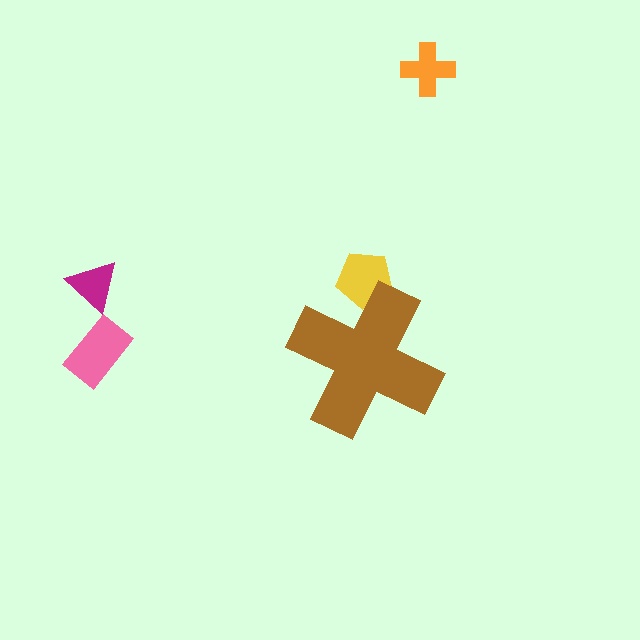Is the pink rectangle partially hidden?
No, the pink rectangle is fully visible.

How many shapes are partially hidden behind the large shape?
1 shape is partially hidden.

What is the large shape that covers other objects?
A brown cross.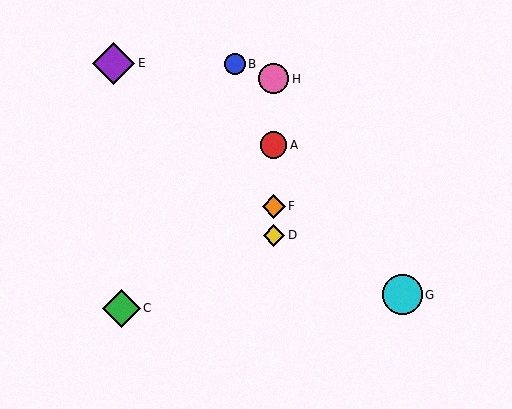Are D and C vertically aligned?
No, D is at x≈274 and C is at x≈122.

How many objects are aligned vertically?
4 objects (A, D, F, H) are aligned vertically.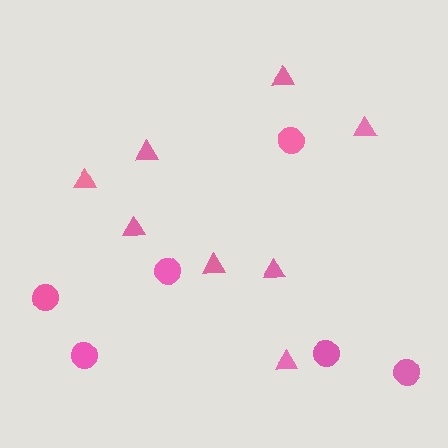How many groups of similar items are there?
There are 2 groups: one group of triangles (8) and one group of circles (6).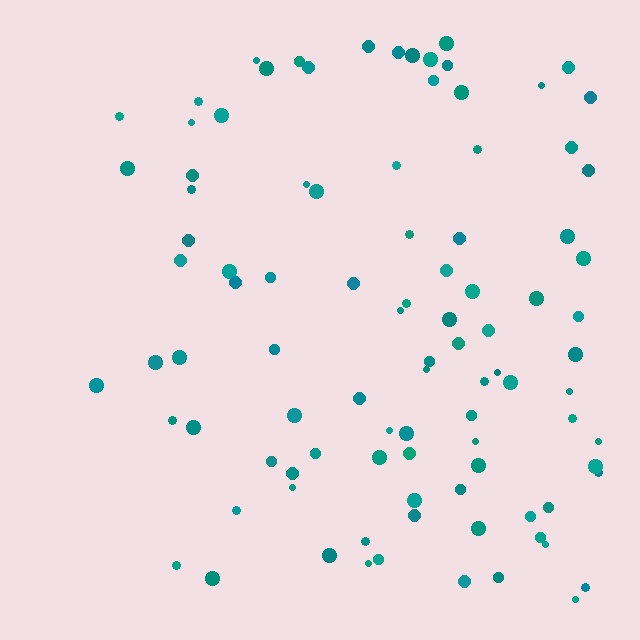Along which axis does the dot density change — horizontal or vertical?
Horizontal.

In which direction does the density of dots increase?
From left to right, with the right side densest.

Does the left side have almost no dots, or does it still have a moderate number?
Still a moderate number, just noticeably fewer than the right.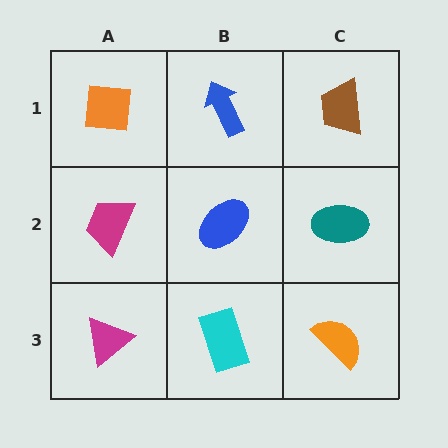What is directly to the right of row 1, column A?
A blue arrow.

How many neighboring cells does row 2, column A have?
3.